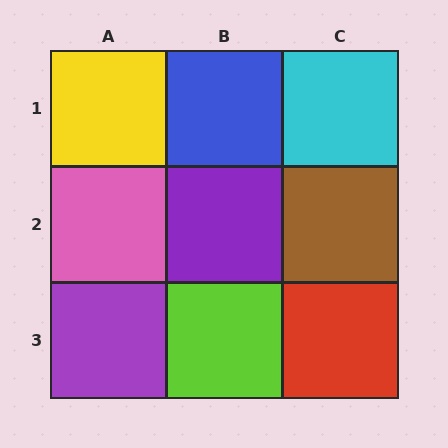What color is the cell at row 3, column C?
Red.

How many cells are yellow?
1 cell is yellow.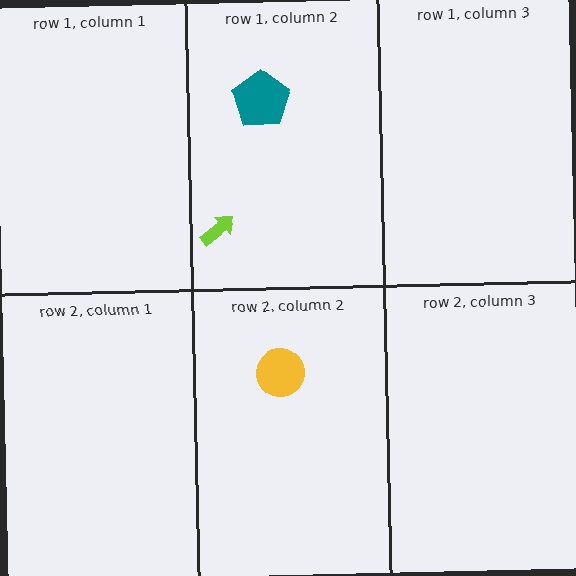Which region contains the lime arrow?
The row 1, column 2 region.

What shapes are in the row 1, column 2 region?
The teal pentagon, the lime arrow.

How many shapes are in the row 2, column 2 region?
1.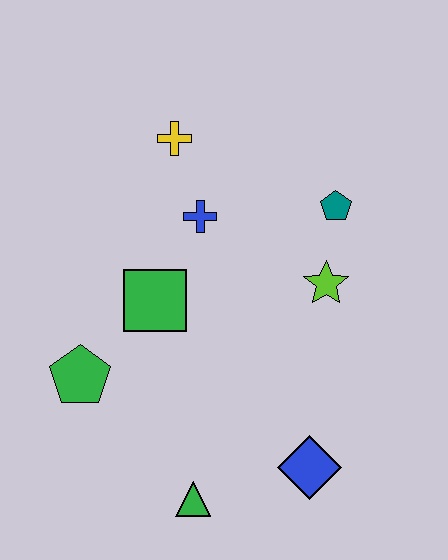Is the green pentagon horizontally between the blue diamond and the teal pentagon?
No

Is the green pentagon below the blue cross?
Yes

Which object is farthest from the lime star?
The green pentagon is farthest from the lime star.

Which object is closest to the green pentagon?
The green square is closest to the green pentagon.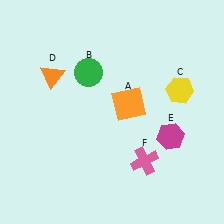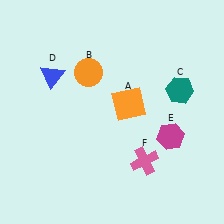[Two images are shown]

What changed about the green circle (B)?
In Image 1, B is green. In Image 2, it changed to orange.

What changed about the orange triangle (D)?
In Image 1, D is orange. In Image 2, it changed to blue.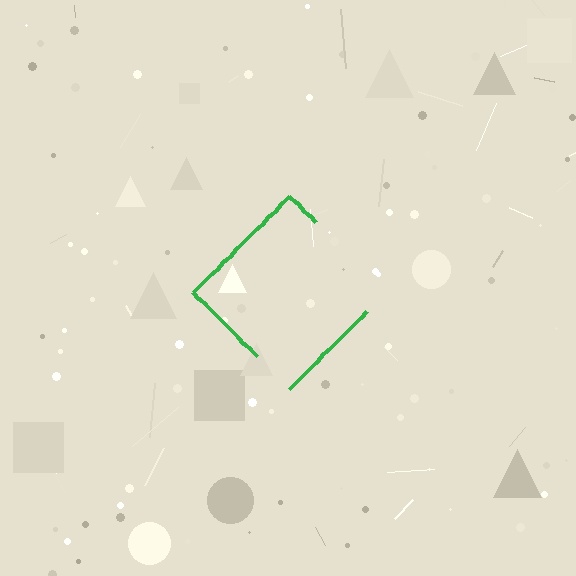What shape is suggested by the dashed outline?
The dashed outline suggests a diamond.